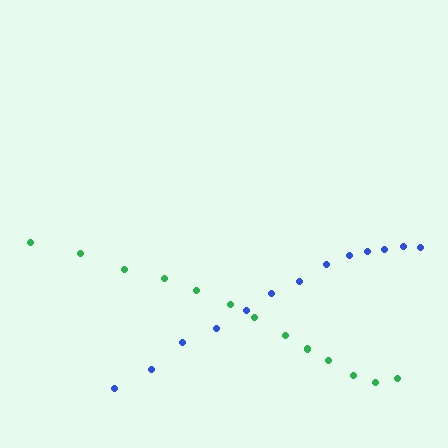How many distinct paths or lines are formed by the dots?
There are 2 distinct paths.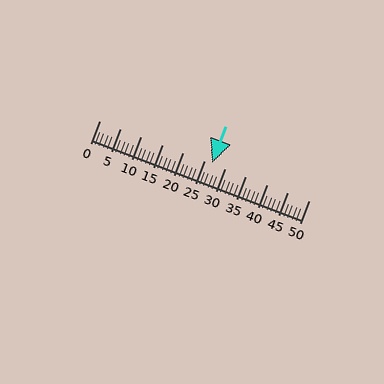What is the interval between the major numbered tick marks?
The major tick marks are spaced 5 units apart.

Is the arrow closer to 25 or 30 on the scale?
The arrow is closer to 25.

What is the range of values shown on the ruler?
The ruler shows values from 0 to 50.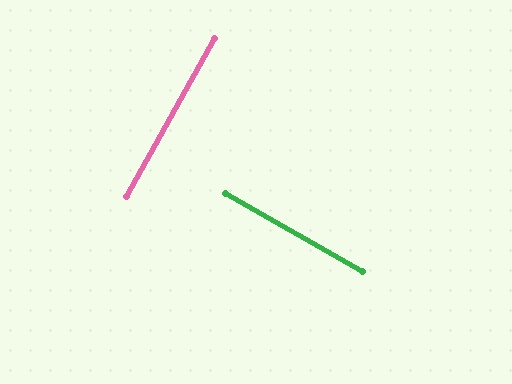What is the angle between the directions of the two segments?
Approximately 90 degrees.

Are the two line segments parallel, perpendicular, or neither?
Perpendicular — they meet at approximately 90°.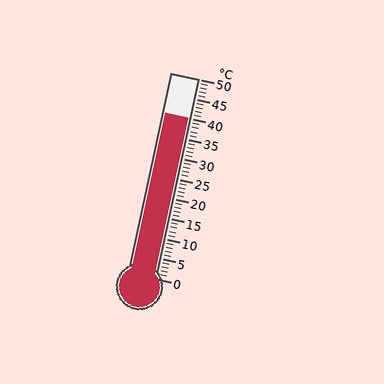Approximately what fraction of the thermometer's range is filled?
The thermometer is filled to approximately 80% of its range.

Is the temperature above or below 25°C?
The temperature is above 25°C.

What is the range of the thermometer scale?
The thermometer scale ranges from 0°C to 50°C.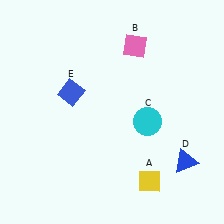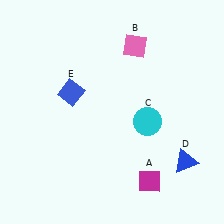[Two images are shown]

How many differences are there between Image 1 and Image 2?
There is 1 difference between the two images.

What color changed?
The diamond (A) changed from yellow in Image 1 to magenta in Image 2.